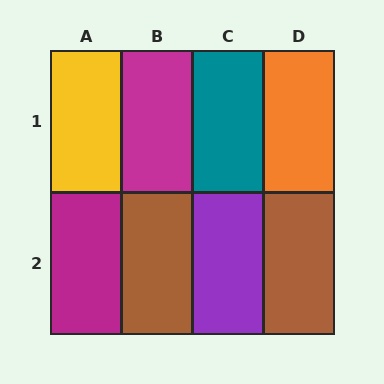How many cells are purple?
1 cell is purple.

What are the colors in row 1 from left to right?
Yellow, magenta, teal, orange.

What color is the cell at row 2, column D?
Brown.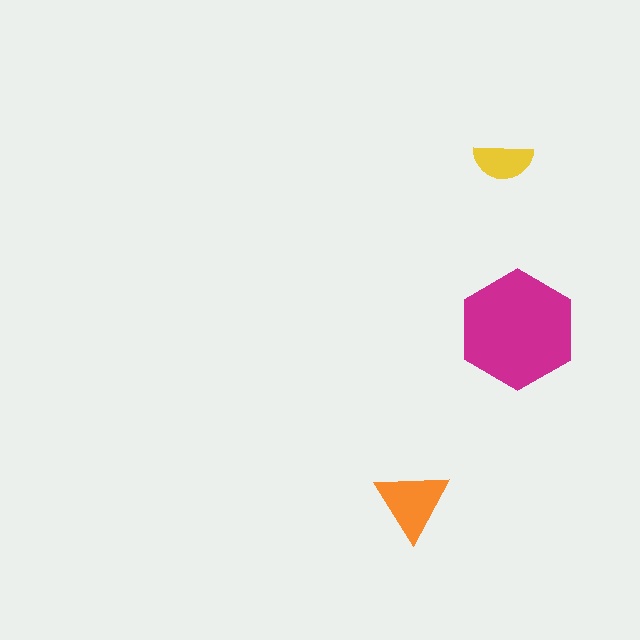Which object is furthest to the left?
The orange triangle is leftmost.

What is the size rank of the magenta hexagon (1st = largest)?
1st.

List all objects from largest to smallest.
The magenta hexagon, the orange triangle, the yellow semicircle.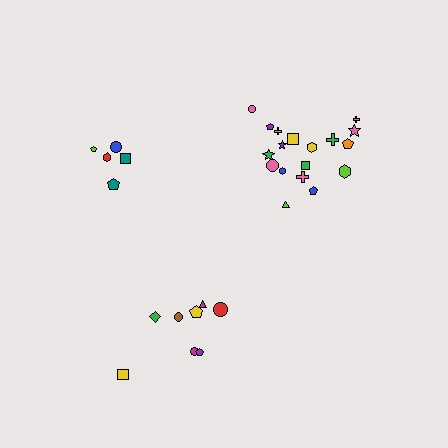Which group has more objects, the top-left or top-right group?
The top-right group.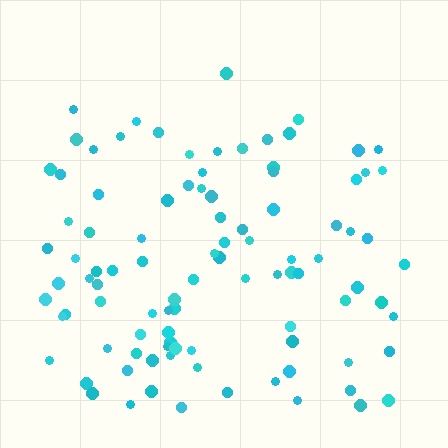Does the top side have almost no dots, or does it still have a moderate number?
Still a moderate number, just noticeably fewer than the bottom.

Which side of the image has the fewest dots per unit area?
The top.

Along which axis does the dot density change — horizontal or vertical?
Vertical.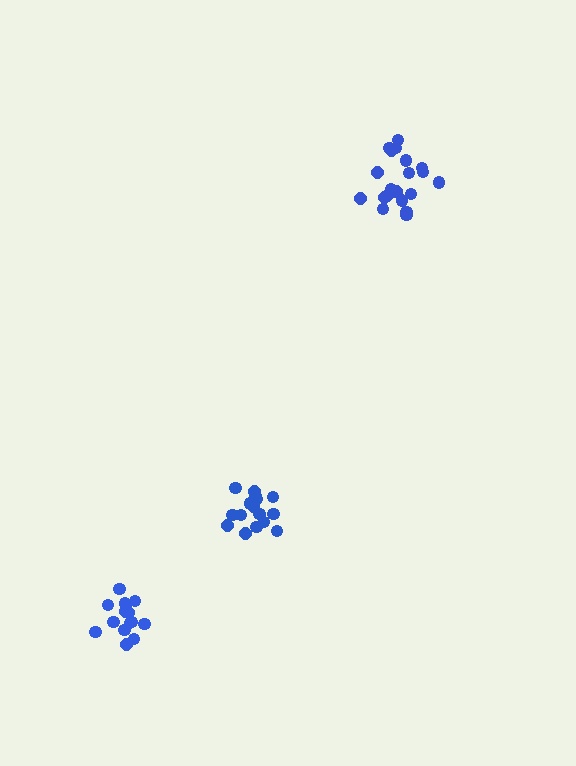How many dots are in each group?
Group 1: 16 dots, Group 2: 20 dots, Group 3: 15 dots (51 total).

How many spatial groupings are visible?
There are 3 spatial groupings.